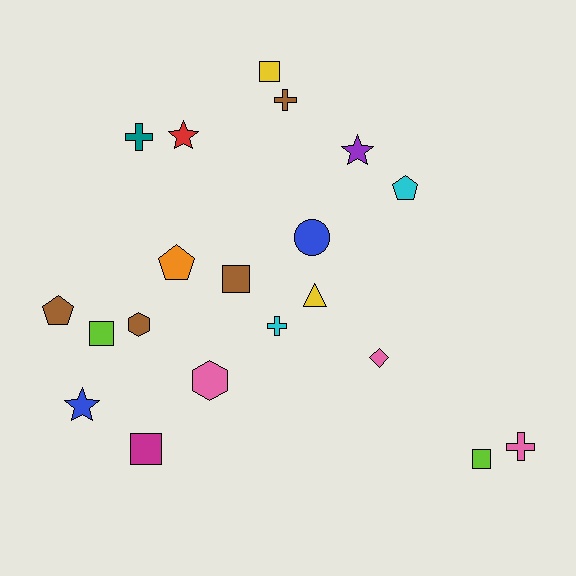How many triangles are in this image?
There is 1 triangle.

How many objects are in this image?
There are 20 objects.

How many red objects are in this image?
There is 1 red object.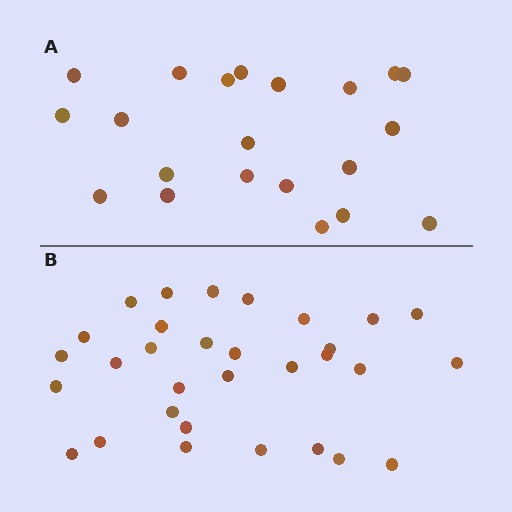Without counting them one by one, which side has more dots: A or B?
Region B (the bottom region) has more dots.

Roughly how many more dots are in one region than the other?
Region B has roughly 10 or so more dots than region A.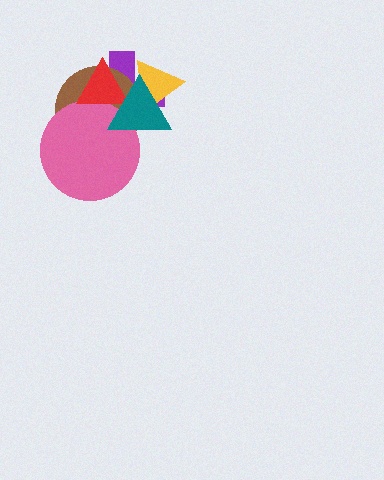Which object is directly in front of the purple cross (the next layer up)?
The brown circle is directly in front of the purple cross.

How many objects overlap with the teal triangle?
5 objects overlap with the teal triangle.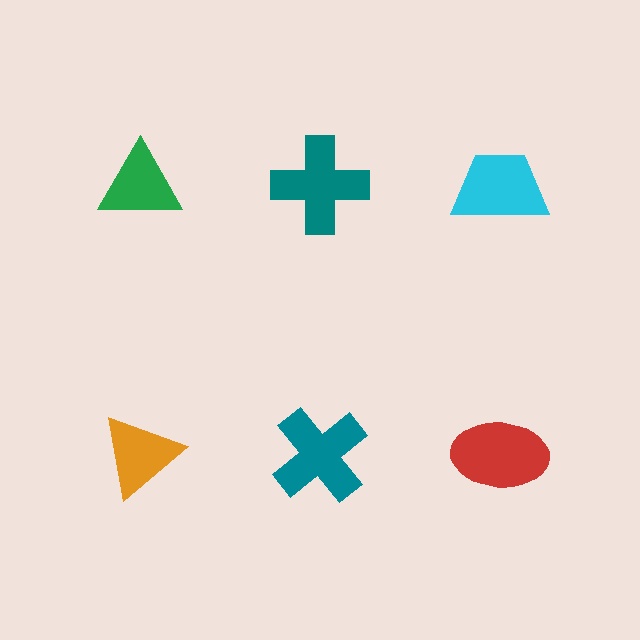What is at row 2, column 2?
A teal cross.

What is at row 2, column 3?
A red ellipse.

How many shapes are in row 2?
3 shapes.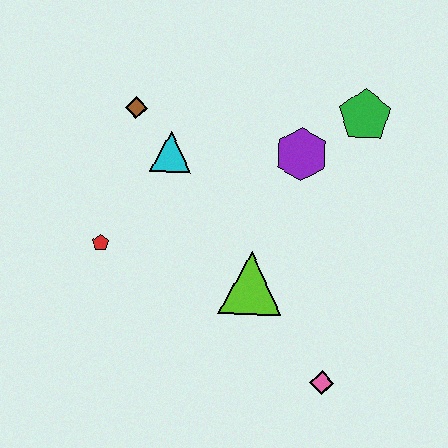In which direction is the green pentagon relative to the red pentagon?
The green pentagon is to the right of the red pentagon.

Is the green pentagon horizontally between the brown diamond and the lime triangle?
No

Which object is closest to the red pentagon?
The cyan triangle is closest to the red pentagon.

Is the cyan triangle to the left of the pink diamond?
Yes